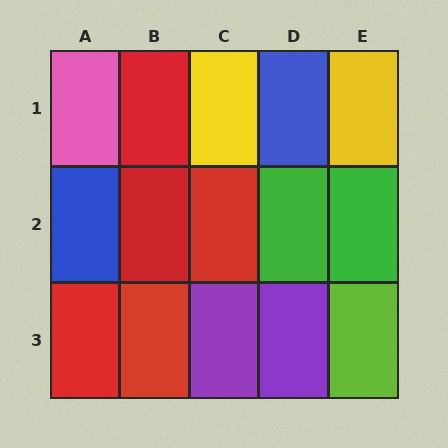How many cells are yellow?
2 cells are yellow.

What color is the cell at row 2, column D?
Green.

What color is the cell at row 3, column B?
Red.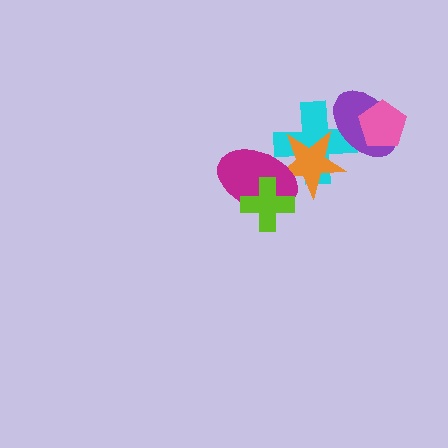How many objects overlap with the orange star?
3 objects overlap with the orange star.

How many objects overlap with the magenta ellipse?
3 objects overlap with the magenta ellipse.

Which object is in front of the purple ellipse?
The pink pentagon is in front of the purple ellipse.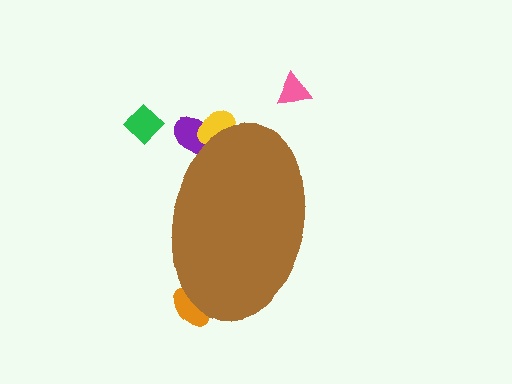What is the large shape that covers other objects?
A brown ellipse.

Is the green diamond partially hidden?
No, the green diamond is fully visible.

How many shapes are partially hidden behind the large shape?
3 shapes are partially hidden.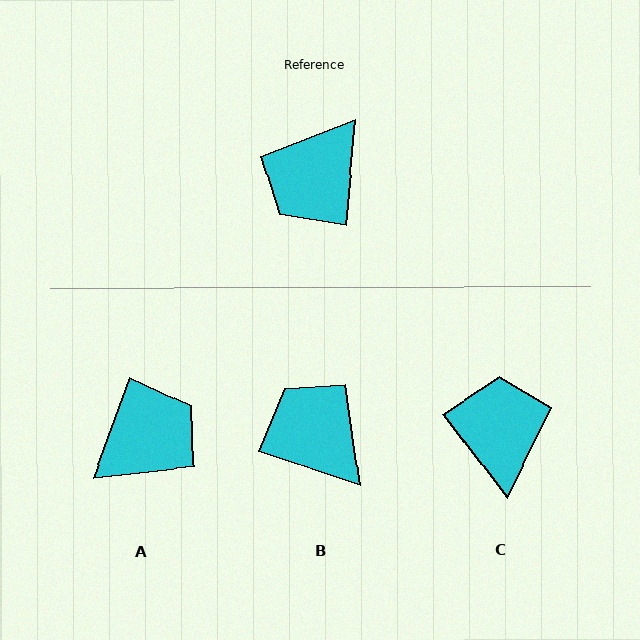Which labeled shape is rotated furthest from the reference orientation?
A, about 165 degrees away.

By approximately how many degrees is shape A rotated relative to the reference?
Approximately 165 degrees counter-clockwise.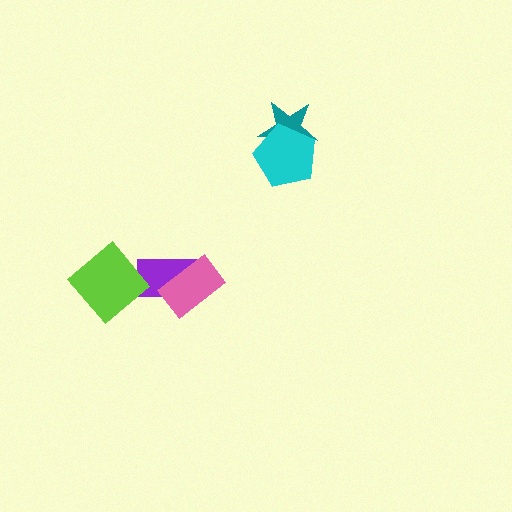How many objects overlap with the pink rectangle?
1 object overlaps with the pink rectangle.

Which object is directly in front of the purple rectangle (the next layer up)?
The pink rectangle is directly in front of the purple rectangle.